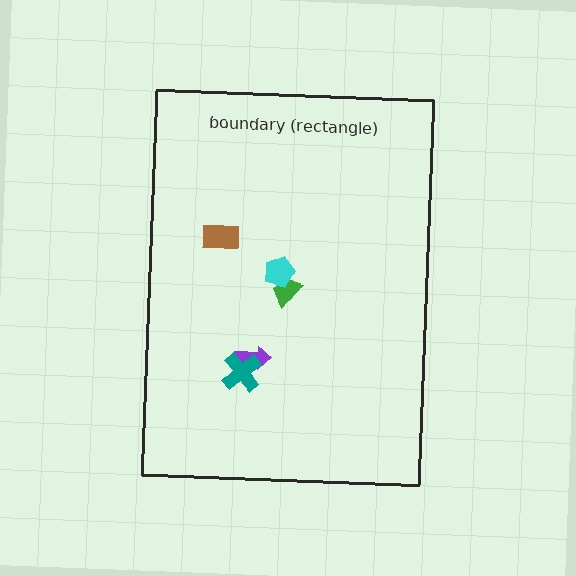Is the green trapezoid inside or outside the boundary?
Inside.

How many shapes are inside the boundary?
5 inside, 0 outside.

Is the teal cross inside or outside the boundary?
Inside.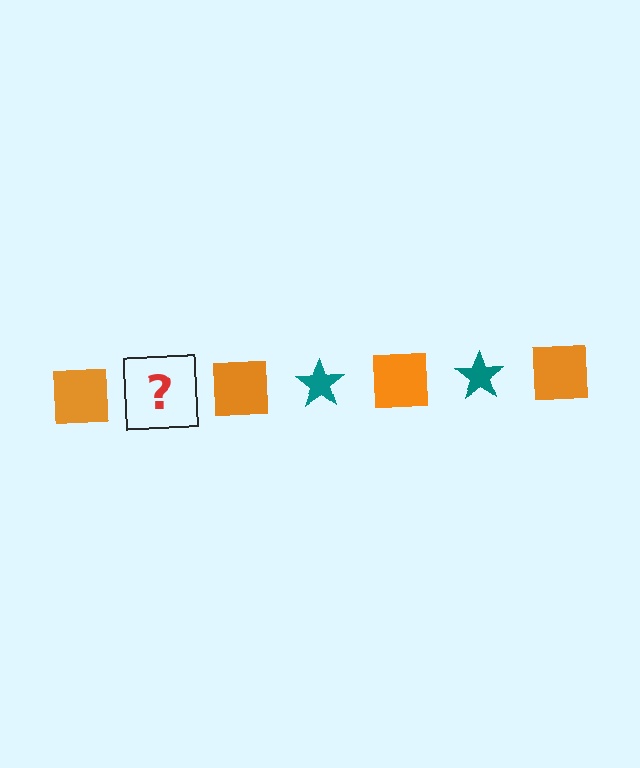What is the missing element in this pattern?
The missing element is a teal star.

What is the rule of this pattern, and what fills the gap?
The rule is that the pattern alternates between orange square and teal star. The gap should be filled with a teal star.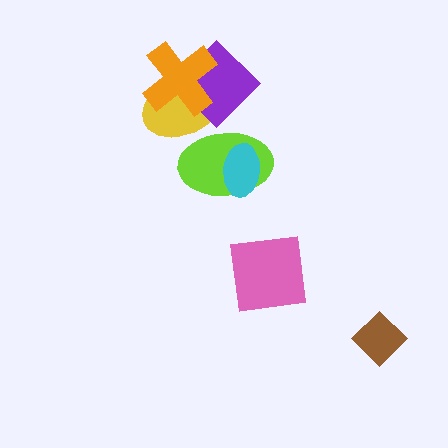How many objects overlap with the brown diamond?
0 objects overlap with the brown diamond.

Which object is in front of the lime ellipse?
The cyan ellipse is in front of the lime ellipse.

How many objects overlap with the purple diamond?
3 objects overlap with the purple diamond.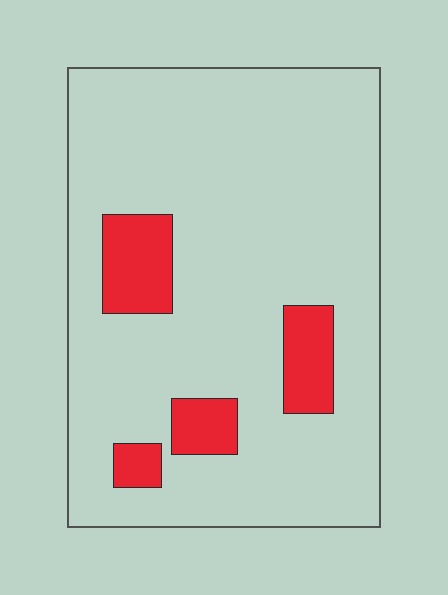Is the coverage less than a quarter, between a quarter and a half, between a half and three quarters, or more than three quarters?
Less than a quarter.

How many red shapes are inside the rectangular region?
4.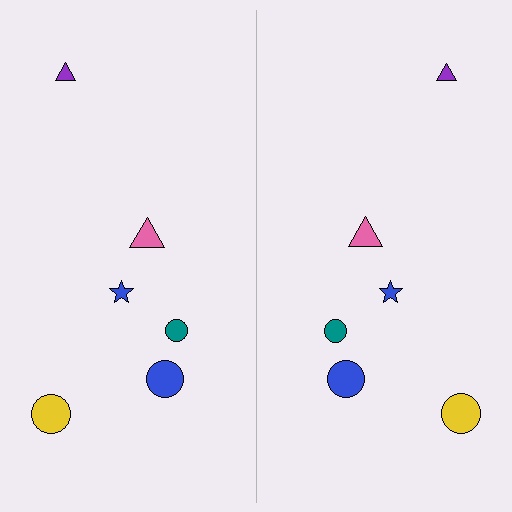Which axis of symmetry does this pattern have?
The pattern has a vertical axis of symmetry running through the center of the image.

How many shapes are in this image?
There are 12 shapes in this image.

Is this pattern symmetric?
Yes, this pattern has bilateral (reflection) symmetry.